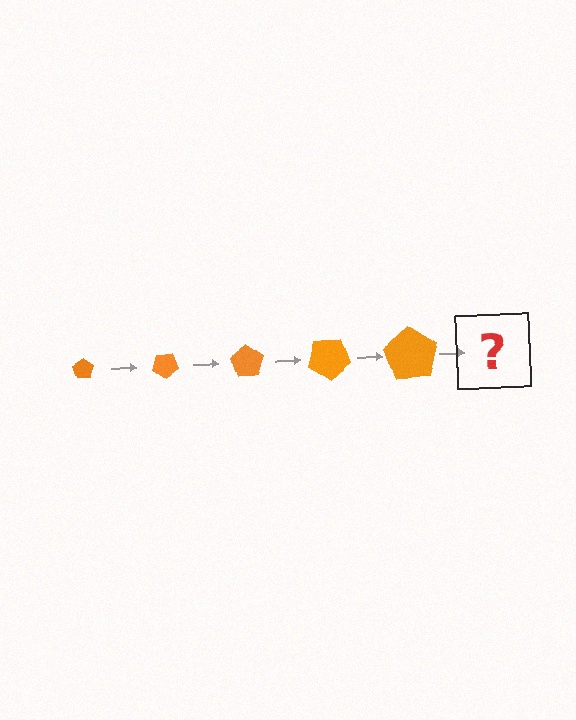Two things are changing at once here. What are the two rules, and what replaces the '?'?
The two rules are that the pentagon grows larger each step and it rotates 35 degrees each step. The '?' should be a pentagon, larger than the previous one and rotated 175 degrees from the start.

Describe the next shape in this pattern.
It should be a pentagon, larger than the previous one and rotated 175 degrees from the start.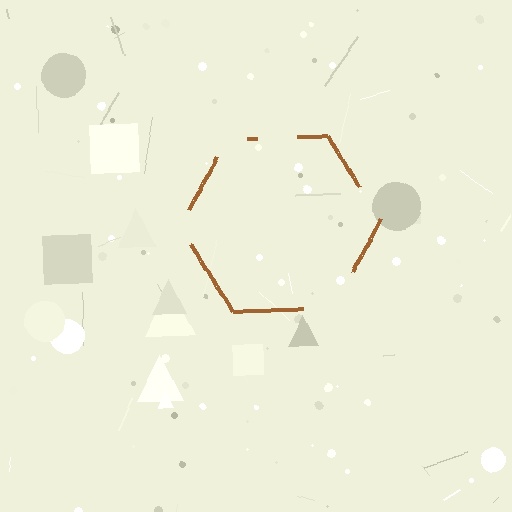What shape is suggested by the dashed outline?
The dashed outline suggests a hexagon.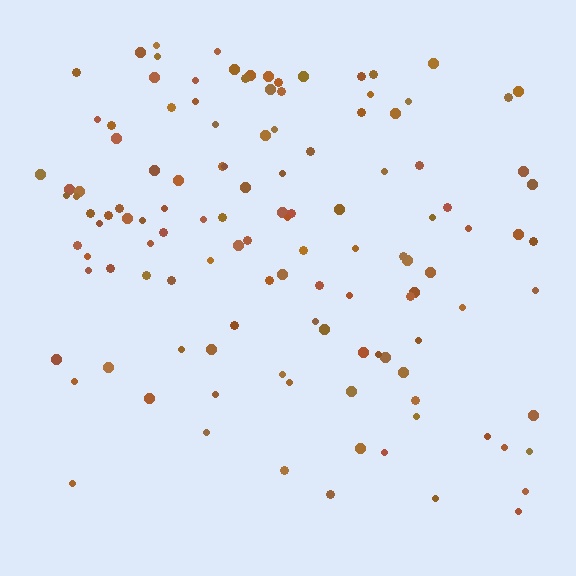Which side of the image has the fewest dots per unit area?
The bottom.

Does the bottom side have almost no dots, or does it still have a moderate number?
Still a moderate number, just noticeably fewer than the top.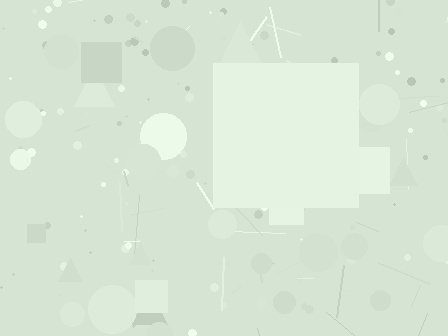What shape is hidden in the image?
A square is hidden in the image.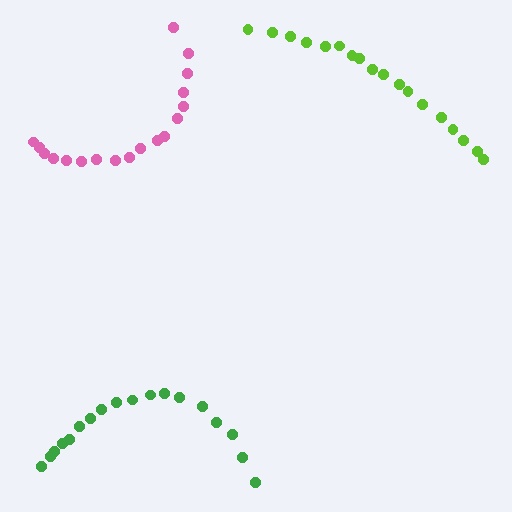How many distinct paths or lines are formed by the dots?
There are 3 distinct paths.